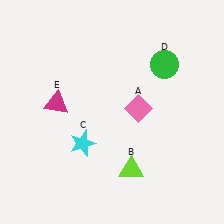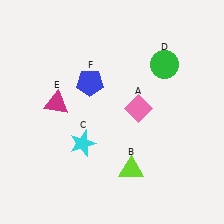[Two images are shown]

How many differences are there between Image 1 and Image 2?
There is 1 difference between the two images.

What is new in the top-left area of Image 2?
A blue pentagon (F) was added in the top-left area of Image 2.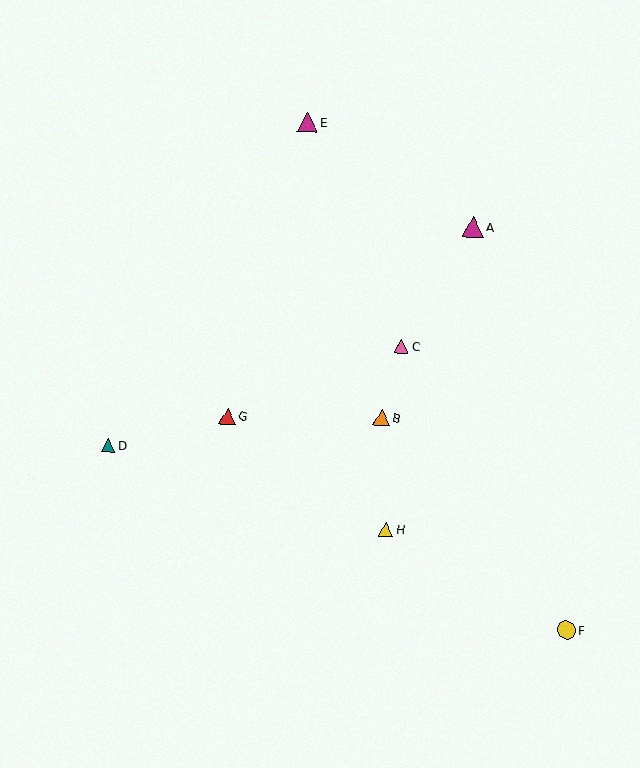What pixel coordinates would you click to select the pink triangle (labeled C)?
Click at (402, 346) to select the pink triangle C.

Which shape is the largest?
The magenta triangle (labeled A) is the largest.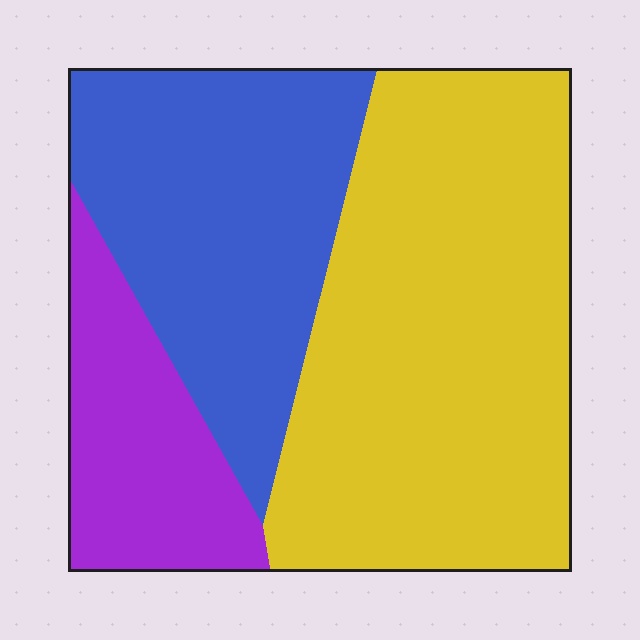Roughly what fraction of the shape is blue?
Blue covers 32% of the shape.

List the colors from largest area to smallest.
From largest to smallest: yellow, blue, purple.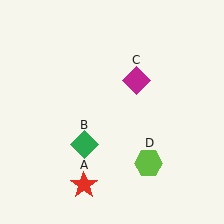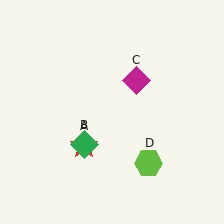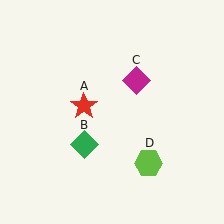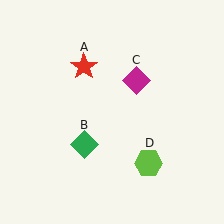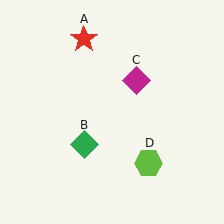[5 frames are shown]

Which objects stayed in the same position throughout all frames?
Green diamond (object B) and magenta diamond (object C) and lime hexagon (object D) remained stationary.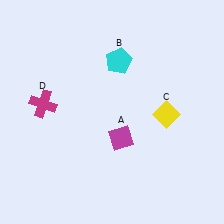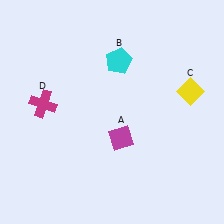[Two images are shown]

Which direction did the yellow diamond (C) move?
The yellow diamond (C) moved right.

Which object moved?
The yellow diamond (C) moved right.